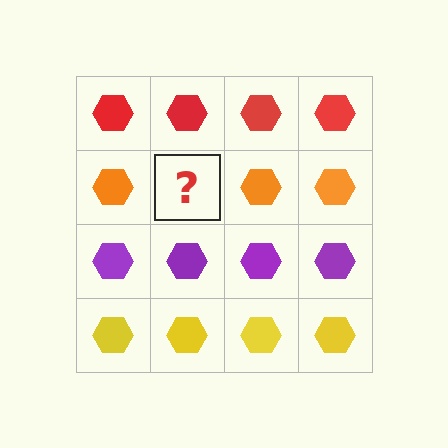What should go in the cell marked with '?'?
The missing cell should contain an orange hexagon.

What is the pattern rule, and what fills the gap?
The rule is that each row has a consistent color. The gap should be filled with an orange hexagon.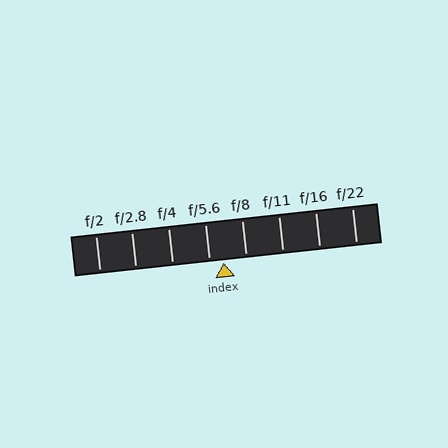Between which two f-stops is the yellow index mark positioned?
The index mark is between f/5.6 and f/8.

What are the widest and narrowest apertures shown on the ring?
The widest aperture shown is f/2 and the narrowest is f/22.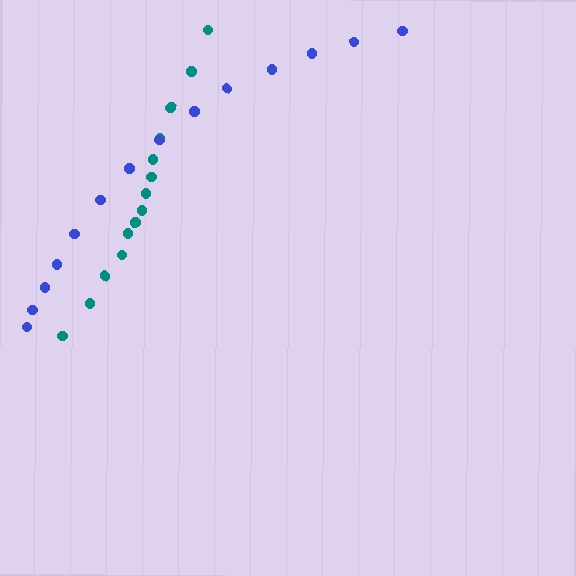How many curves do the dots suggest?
There are 2 distinct paths.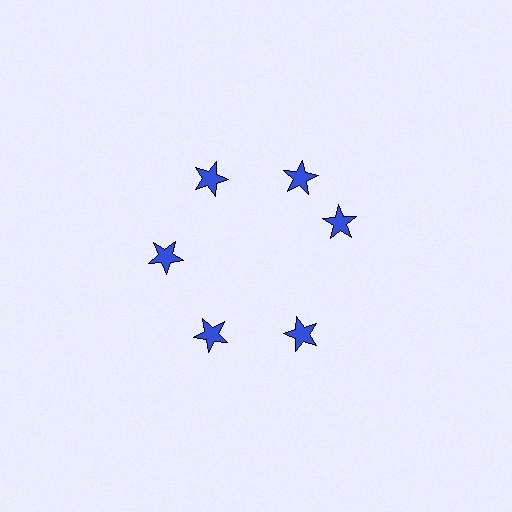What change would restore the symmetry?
The symmetry would be restored by rotating it back into even spacing with its neighbors so that all 6 stars sit at equal angles and equal distance from the center.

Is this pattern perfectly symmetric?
No. The 6 blue stars are arranged in a ring, but one element near the 3 o'clock position is rotated out of alignment along the ring, breaking the 6-fold rotational symmetry.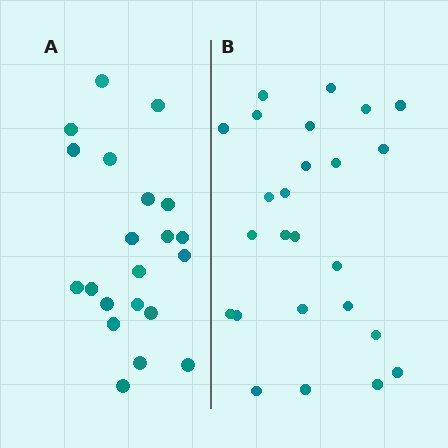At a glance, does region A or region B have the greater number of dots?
Region B (the right region) has more dots.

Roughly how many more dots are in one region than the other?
Region B has about 4 more dots than region A.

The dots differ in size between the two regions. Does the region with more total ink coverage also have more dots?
No. Region A has more total ink coverage because its dots are larger, but region B actually contains more individual dots. Total area can be misleading — the number of items is what matters here.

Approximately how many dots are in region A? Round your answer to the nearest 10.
About 20 dots. (The exact count is 21, which rounds to 20.)